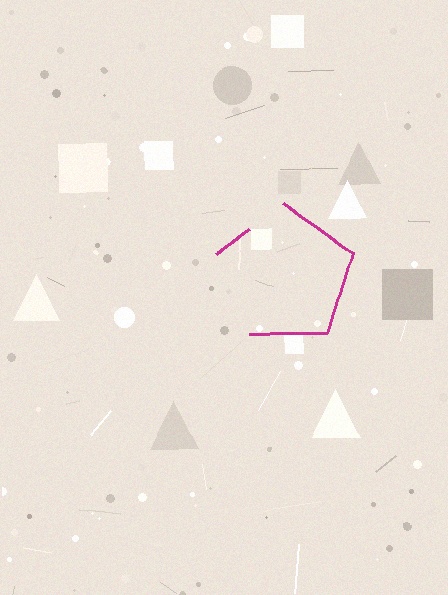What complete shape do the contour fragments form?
The contour fragments form a pentagon.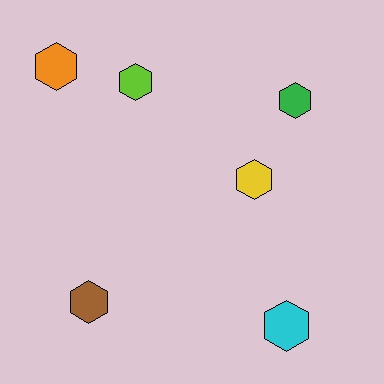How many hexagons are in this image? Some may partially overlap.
There are 6 hexagons.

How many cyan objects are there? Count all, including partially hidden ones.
There is 1 cyan object.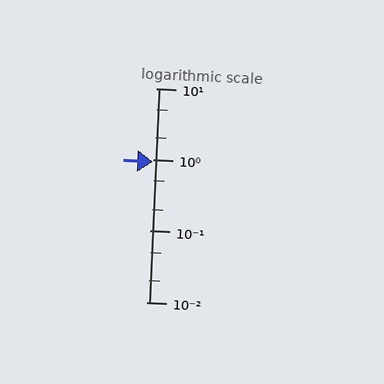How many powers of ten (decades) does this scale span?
The scale spans 3 decades, from 0.01 to 10.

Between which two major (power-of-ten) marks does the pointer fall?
The pointer is between 0.1 and 1.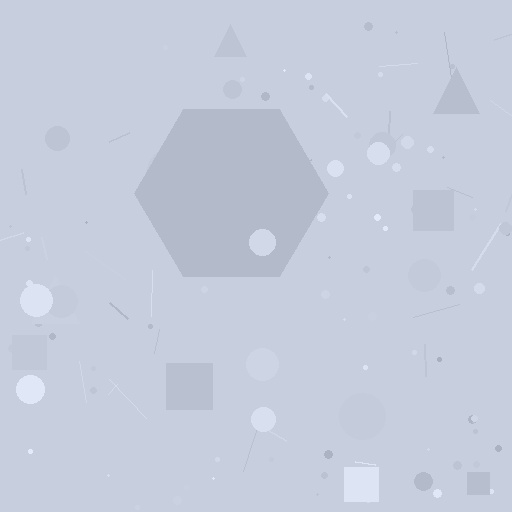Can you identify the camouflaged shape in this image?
The camouflaged shape is a hexagon.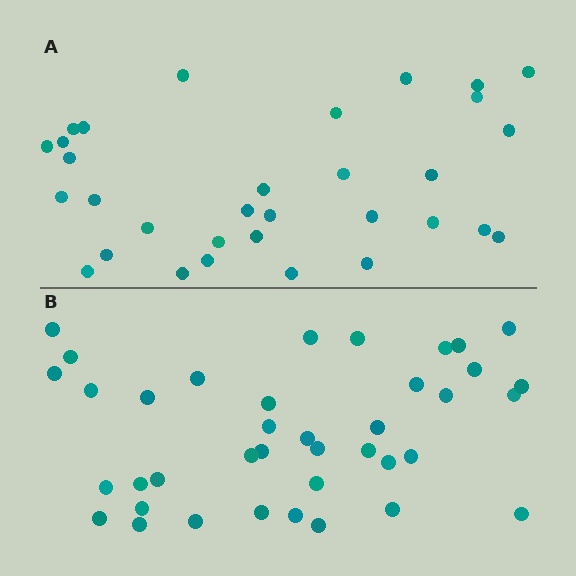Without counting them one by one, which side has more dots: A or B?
Region B (the bottom region) has more dots.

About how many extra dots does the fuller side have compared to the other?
Region B has roughly 8 or so more dots than region A.